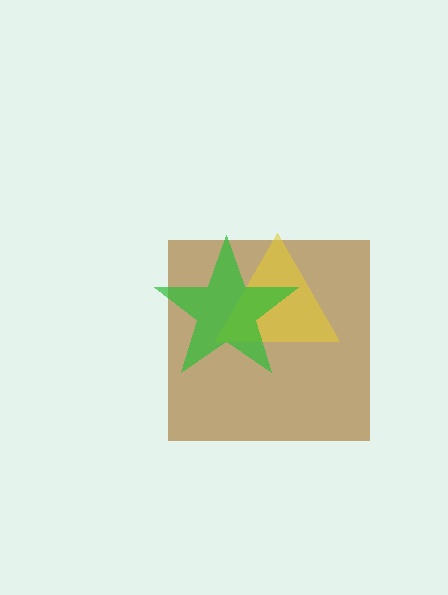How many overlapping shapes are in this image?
There are 3 overlapping shapes in the image.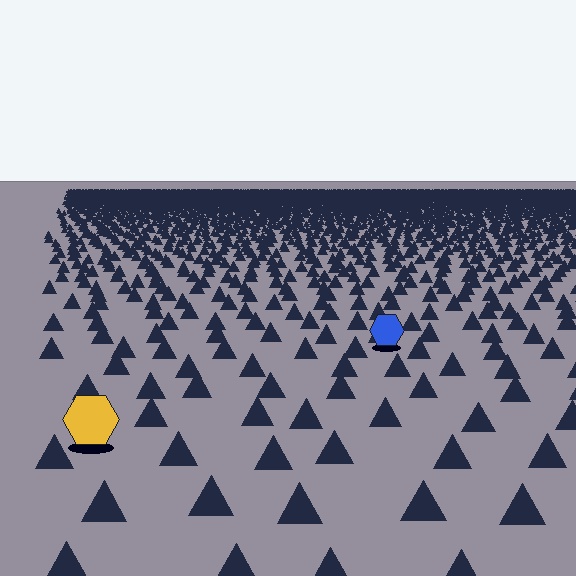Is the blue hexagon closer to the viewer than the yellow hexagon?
No. The yellow hexagon is closer — you can tell from the texture gradient: the ground texture is coarser near it.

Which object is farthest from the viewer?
The blue hexagon is farthest from the viewer. It appears smaller and the ground texture around it is denser.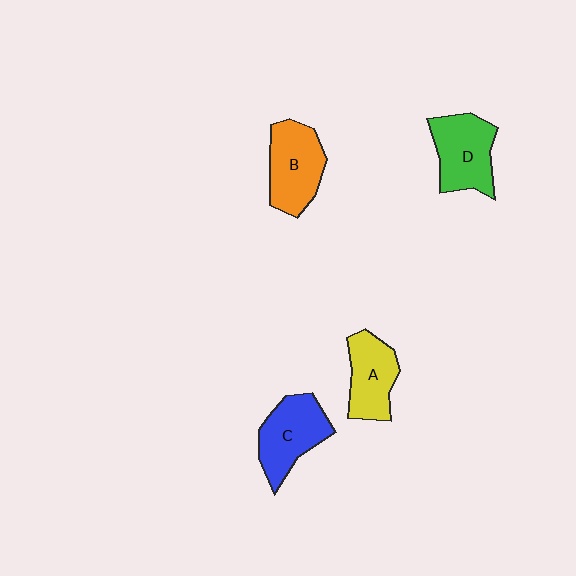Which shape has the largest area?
Shape B (orange).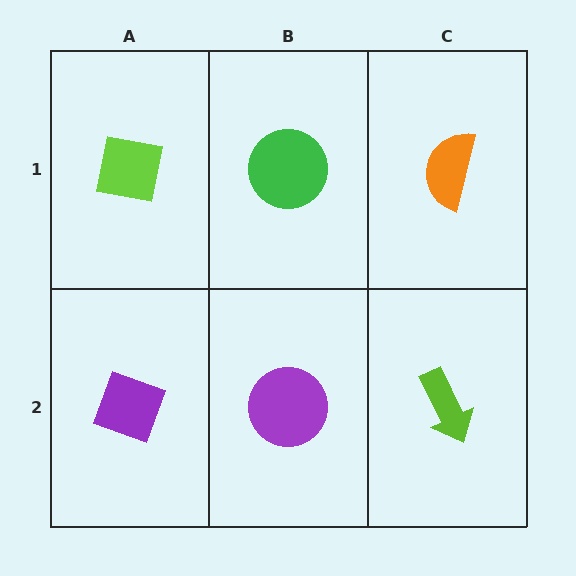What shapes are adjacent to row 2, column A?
A lime square (row 1, column A), a purple circle (row 2, column B).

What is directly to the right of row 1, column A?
A green circle.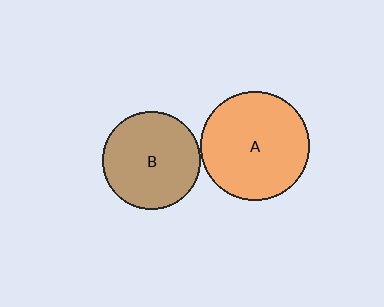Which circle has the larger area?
Circle A (orange).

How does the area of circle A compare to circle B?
Approximately 1.3 times.